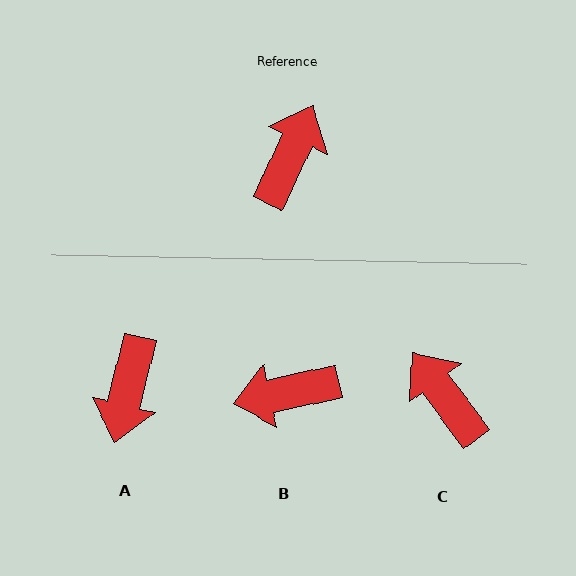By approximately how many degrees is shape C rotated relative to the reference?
Approximately 62 degrees counter-clockwise.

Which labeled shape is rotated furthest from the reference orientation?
A, about 169 degrees away.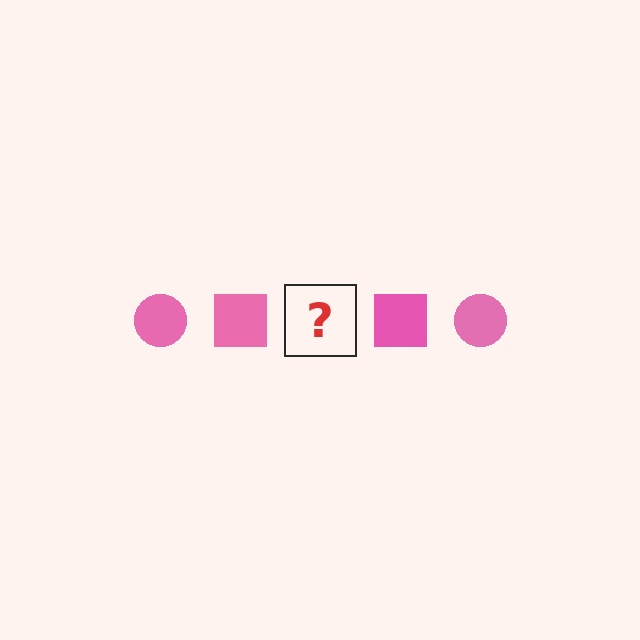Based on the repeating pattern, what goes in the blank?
The blank should be a pink circle.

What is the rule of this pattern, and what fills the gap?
The rule is that the pattern cycles through circle, square shapes in pink. The gap should be filled with a pink circle.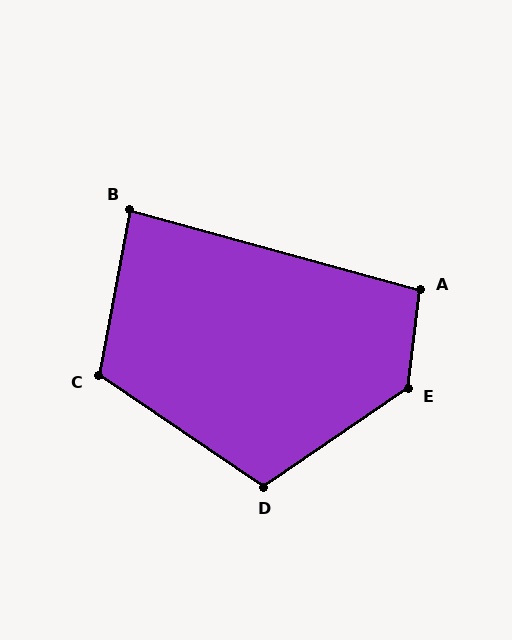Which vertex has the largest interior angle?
E, at approximately 131 degrees.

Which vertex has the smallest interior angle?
B, at approximately 86 degrees.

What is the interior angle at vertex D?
Approximately 112 degrees (obtuse).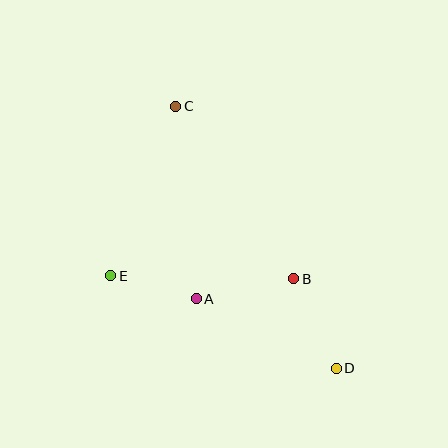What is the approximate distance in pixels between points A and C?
The distance between A and C is approximately 193 pixels.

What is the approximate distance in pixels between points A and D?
The distance between A and D is approximately 156 pixels.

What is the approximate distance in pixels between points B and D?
The distance between B and D is approximately 99 pixels.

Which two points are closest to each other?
Points A and E are closest to each other.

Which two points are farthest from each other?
Points C and D are farthest from each other.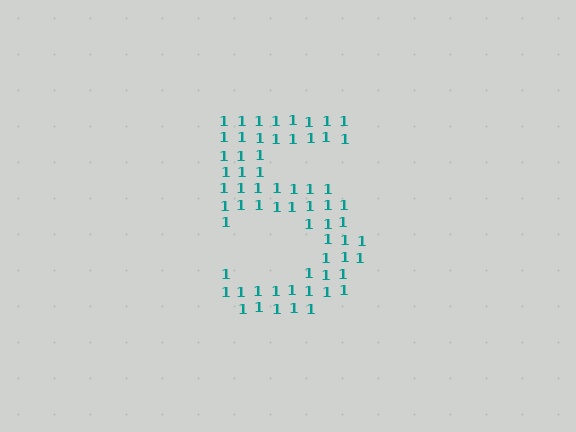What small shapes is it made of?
It is made of small digit 1's.